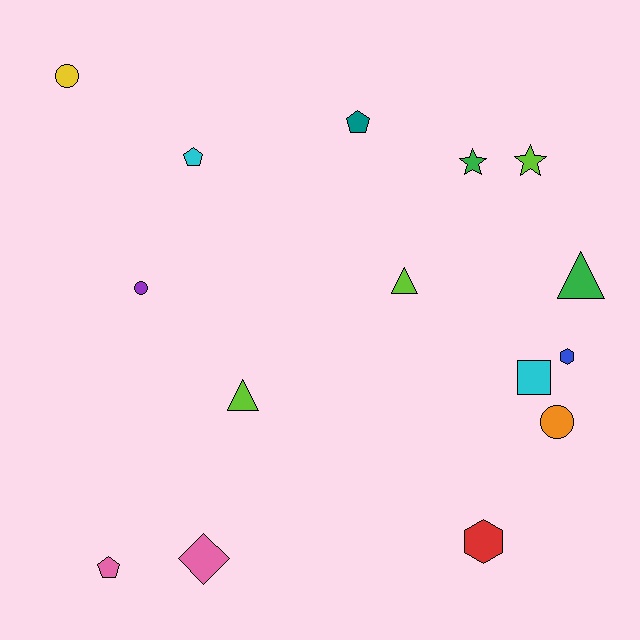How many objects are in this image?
There are 15 objects.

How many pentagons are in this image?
There are 3 pentagons.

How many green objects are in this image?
There are 2 green objects.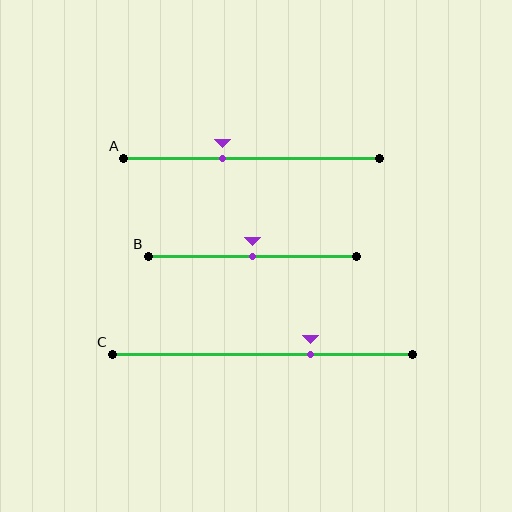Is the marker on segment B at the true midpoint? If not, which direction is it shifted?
Yes, the marker on segment B is at the true midpoint.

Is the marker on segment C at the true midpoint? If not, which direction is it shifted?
No, the marker on segment C is shifted to the right by about 16% of the segment length.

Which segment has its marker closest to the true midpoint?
Segment B has its marker closest to the true midpoint.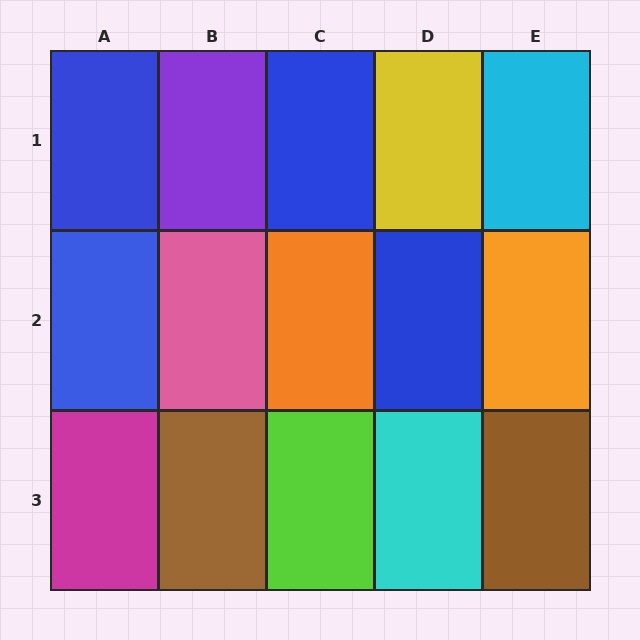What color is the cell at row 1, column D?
Yellow.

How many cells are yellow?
1 cell is yellow.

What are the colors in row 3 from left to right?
Magenta, brown, lime, cyan, brown.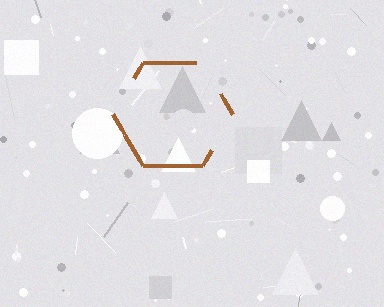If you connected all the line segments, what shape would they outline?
They would outline a hexagon.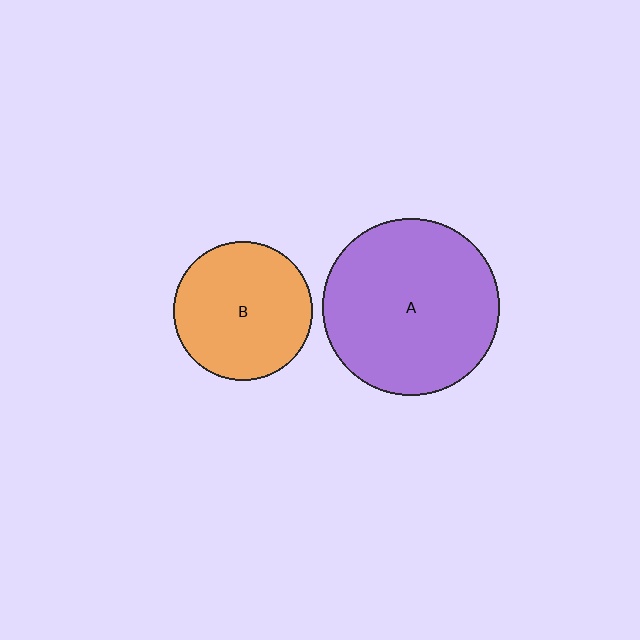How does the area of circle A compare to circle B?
Approximately 1.6 times.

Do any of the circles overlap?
No, none of the circles overlap.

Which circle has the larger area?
Circle A (purple).